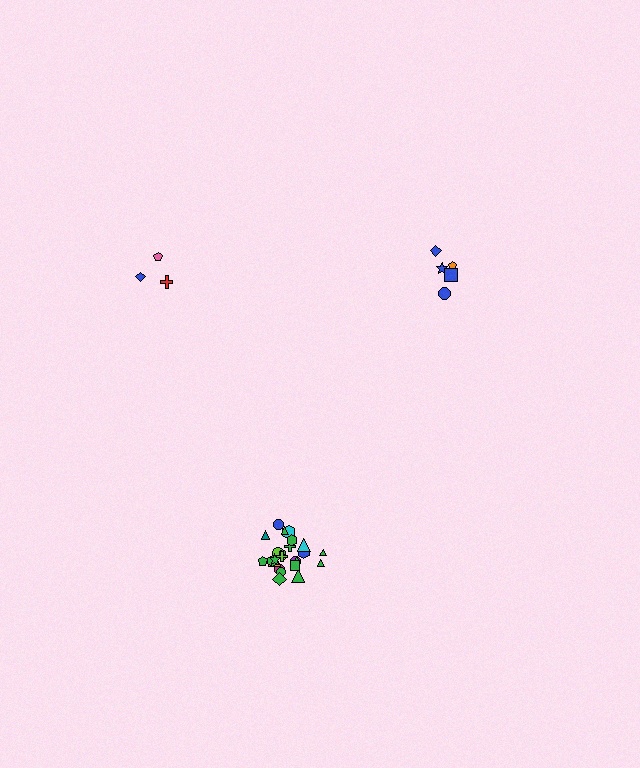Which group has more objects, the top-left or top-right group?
The top-right group.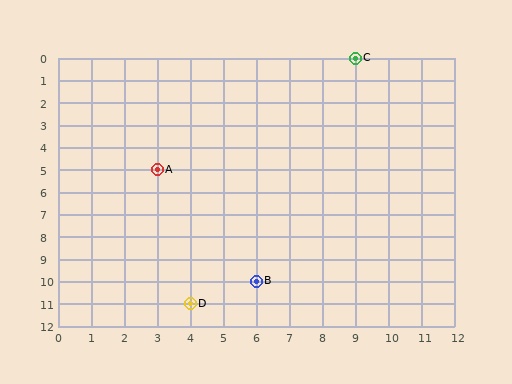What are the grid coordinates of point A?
Point A is at grid coordinates (3, 5).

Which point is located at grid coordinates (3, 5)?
Point A is at (3, 5).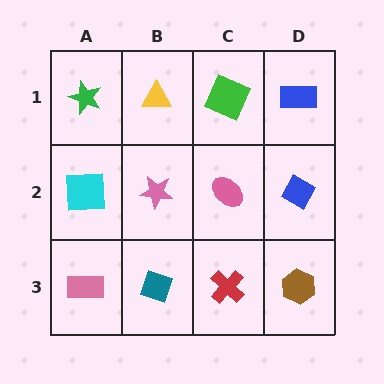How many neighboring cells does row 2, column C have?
4.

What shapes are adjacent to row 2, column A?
A green star (row 1, column A), a pink rectangle (row 3, column A), a pink star (row 2, column B).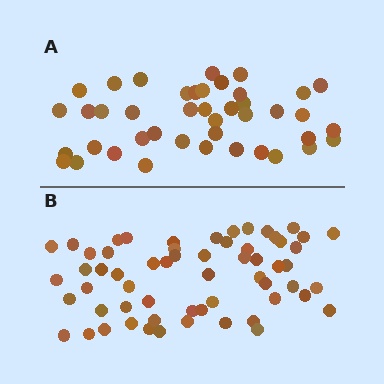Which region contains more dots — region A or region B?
Region B (the bottom region) has more dots.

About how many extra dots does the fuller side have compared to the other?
Region B has approximately 20 more dots than region A.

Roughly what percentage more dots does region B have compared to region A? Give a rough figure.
About 45% more.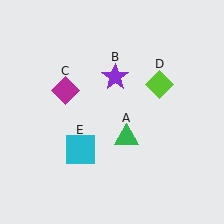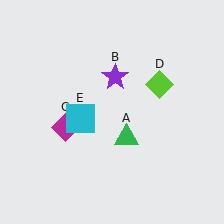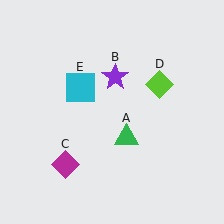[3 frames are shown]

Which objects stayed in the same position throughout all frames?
Green triangle (object A) and purple star (object B) and lime diamond (object D) remained stationary.